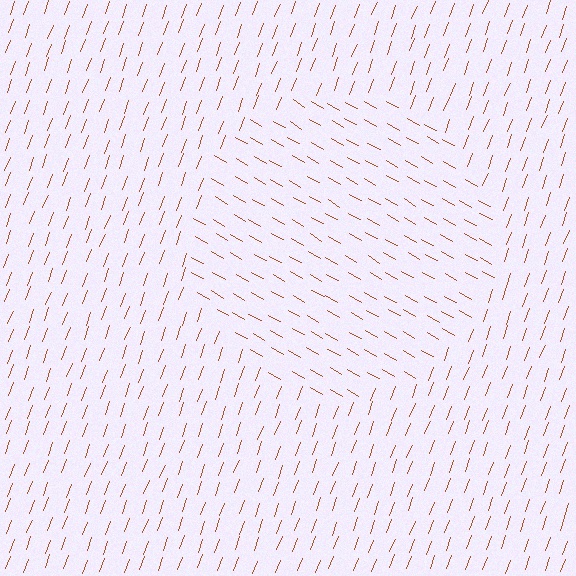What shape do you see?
I see a circle.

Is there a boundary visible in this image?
Yes, there is a texture boundary formed by a change in line orientation.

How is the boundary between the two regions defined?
The boundary is defined purely by a change in line orientation (approximately 81 degrees difference). All lines are the same color and thickness.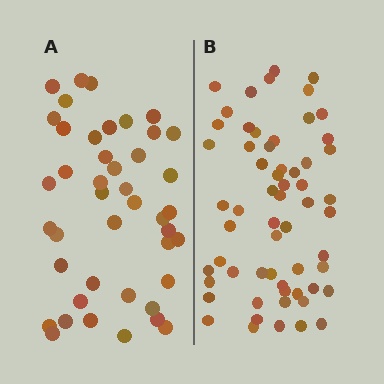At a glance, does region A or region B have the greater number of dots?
Region B (the right region) has more dots.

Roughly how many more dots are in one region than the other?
Region B has approximately 15 more dots than region A.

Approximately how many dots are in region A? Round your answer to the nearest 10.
About 40 dots. (The exact count is 43, which rounds to 40.)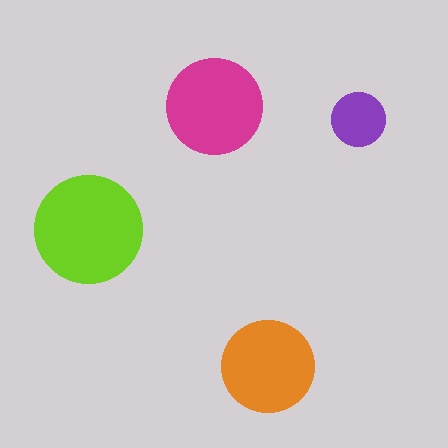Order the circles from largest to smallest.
the lime one, the magenta one, the orange one, the purple one.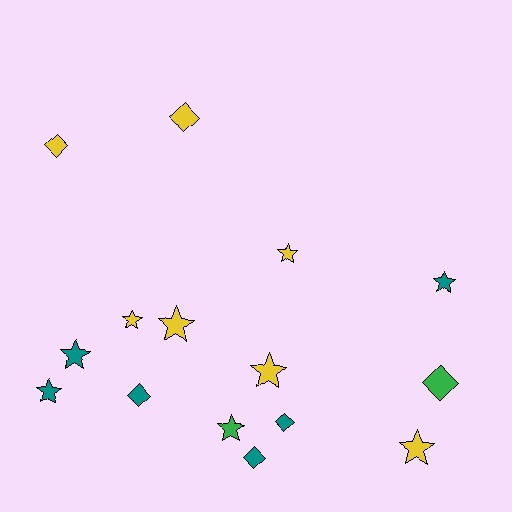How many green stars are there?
There is 1 green star.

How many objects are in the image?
There are 15 objects.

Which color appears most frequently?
Yellow, with 7 objects.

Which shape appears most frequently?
Star, with 9 objects.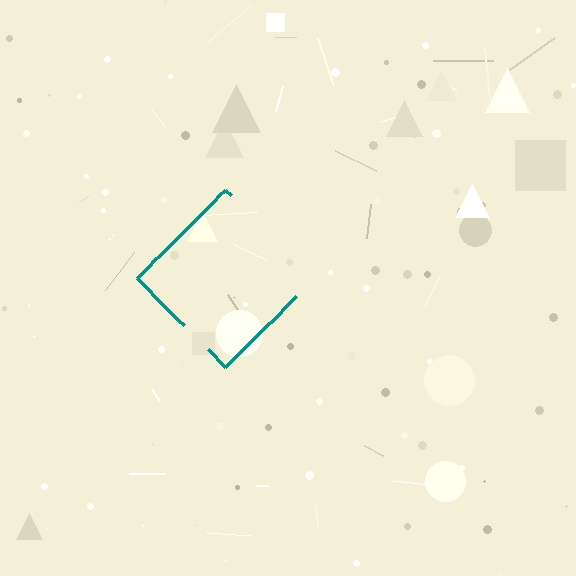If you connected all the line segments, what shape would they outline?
They would outline a diamond.